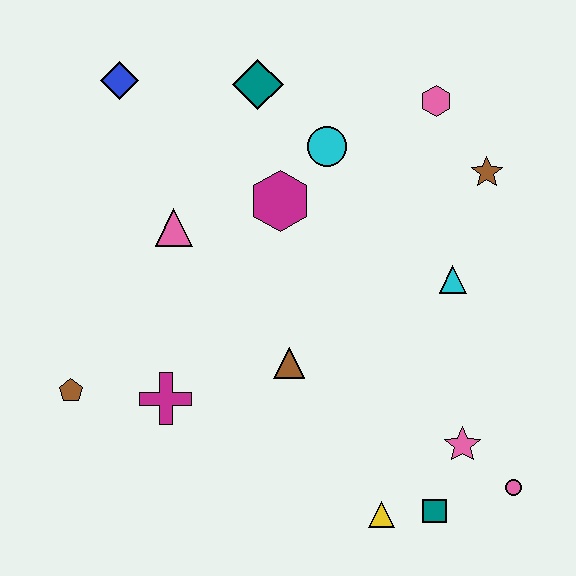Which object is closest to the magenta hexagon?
The cyan circle is closest to the magenta hexagon.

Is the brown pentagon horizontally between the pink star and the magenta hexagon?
No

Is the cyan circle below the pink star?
No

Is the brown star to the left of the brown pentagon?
No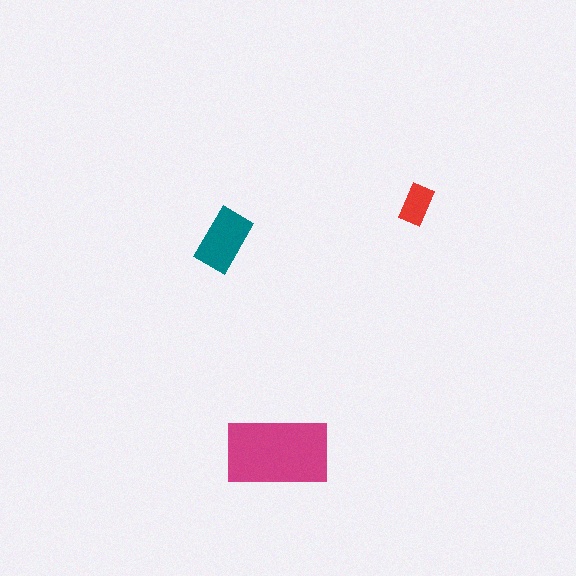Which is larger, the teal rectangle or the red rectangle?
The teal one.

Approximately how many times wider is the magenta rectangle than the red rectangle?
About 2.5 times wider.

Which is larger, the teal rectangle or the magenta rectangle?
The magenta one.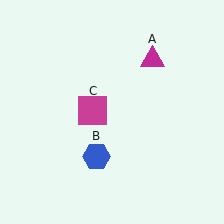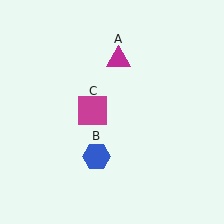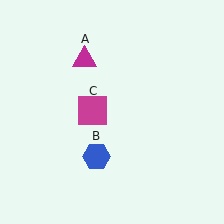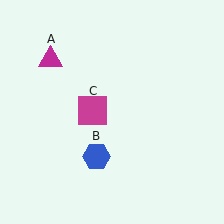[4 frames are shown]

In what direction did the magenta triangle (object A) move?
The magenta triangle (object A) moved left.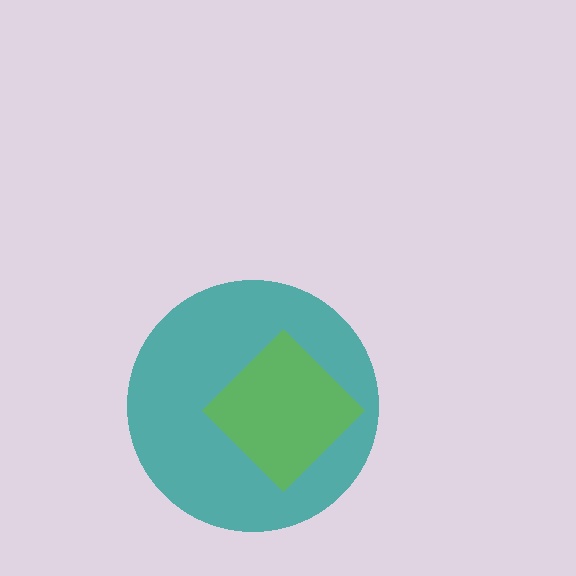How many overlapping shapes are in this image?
There are 2 overlapping shapes in the image.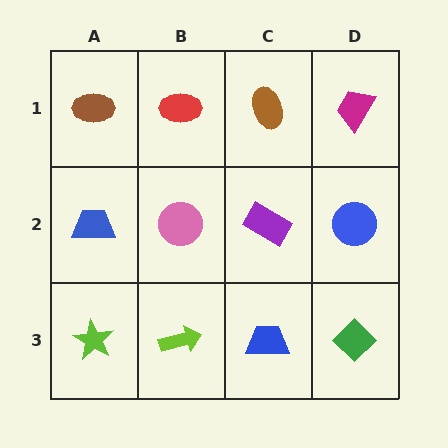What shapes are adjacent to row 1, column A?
A blue trapezoid (row 2, column A), a red ellipse (row 1, column B).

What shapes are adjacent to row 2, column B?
A red ellipse (row 1, column B), a lime arrow (row 3, column B), a blue trapezoid (row 2, column A), a purple rectangle (row 2, column C).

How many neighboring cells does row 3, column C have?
3.